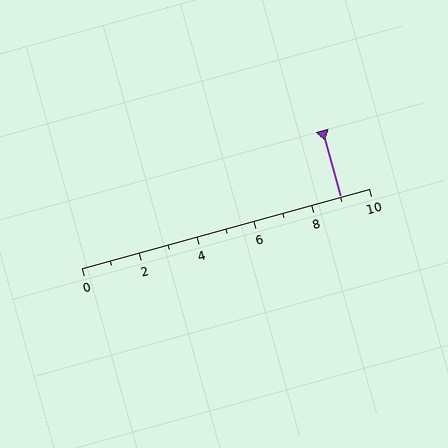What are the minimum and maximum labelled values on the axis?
The axis runs from 0 to 10.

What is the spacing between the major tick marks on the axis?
The major ticks are spaced 2 apart.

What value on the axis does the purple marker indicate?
The marker indicates approximately 9.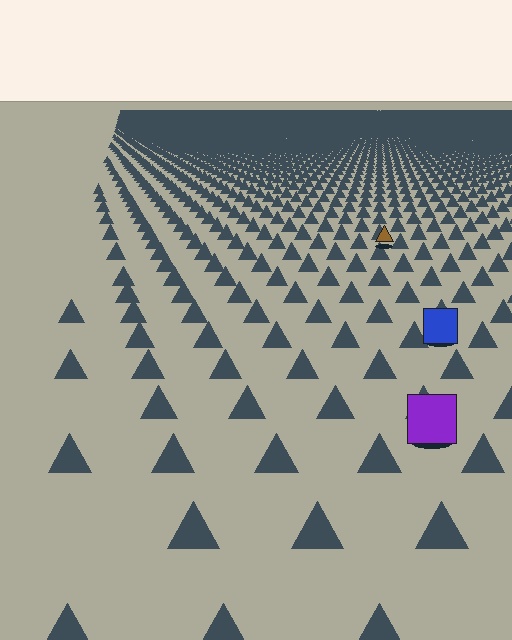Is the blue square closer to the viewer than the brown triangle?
Yes. The blue square is closer — you can tell from the texture gradient: the ground texture is coarser near it.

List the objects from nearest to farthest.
From nearest to farthest: the purple square, the blue square, the brown triangle.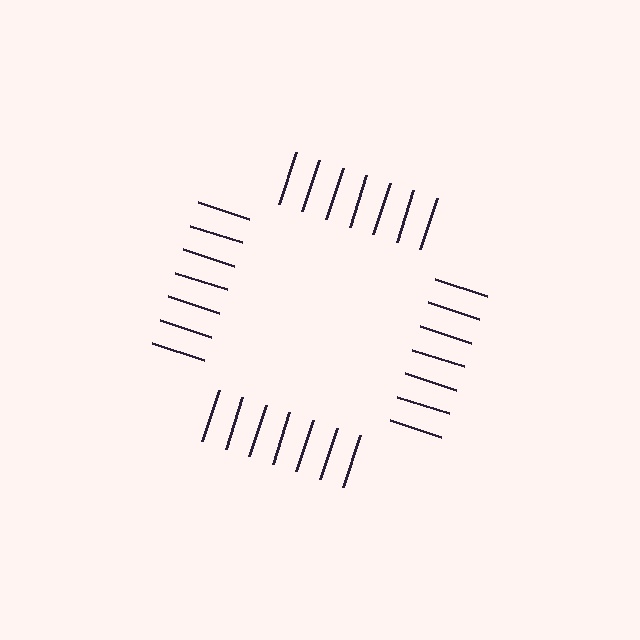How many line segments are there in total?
28 — 7 along each of the 4 edges.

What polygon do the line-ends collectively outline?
An illusory square — the line segments terminate on its edges but no continuous stroke is drawn.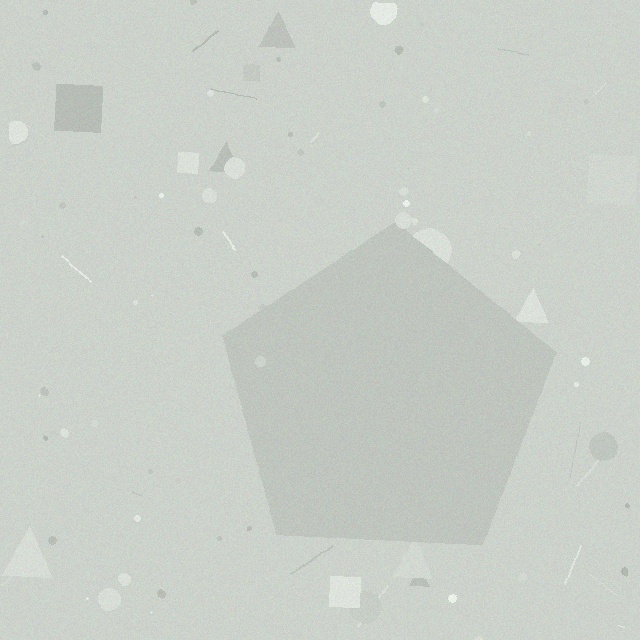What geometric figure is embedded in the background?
A pentagon is embedded in the background.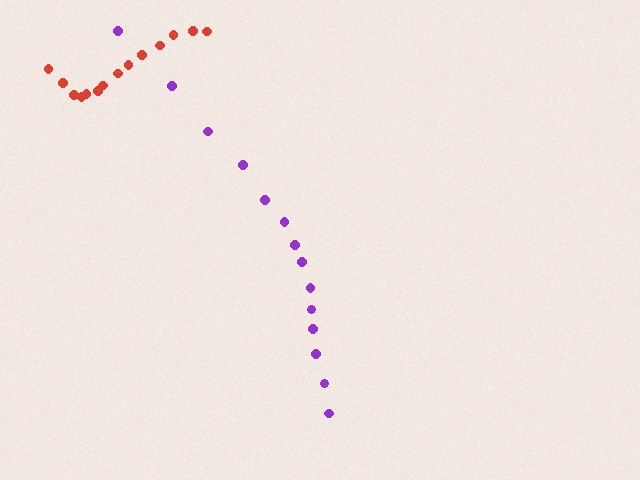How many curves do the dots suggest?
There are 2 distinct paths.